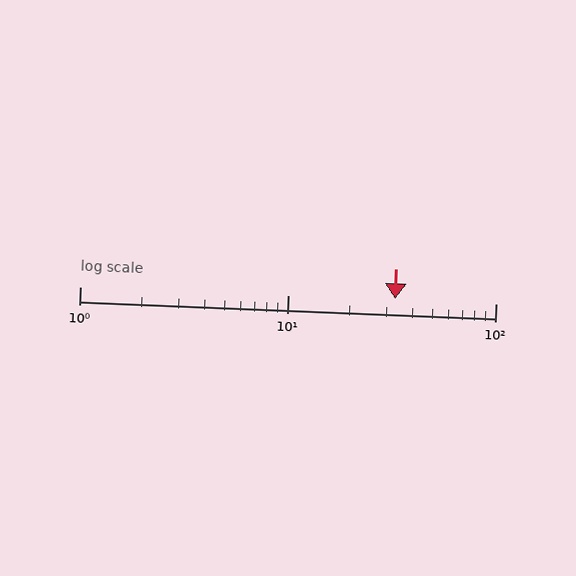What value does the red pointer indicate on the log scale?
The pointer indicates approximately 33.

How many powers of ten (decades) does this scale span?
The scale spans 2 decades, from 1 to 100.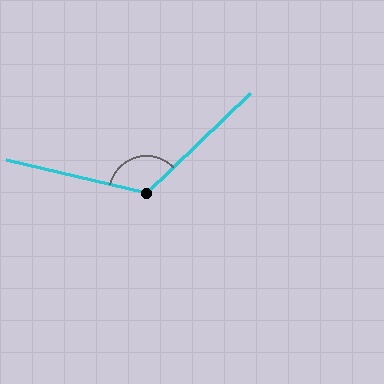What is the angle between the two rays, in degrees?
Approximately 122 degrees.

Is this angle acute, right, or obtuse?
It is obtuse.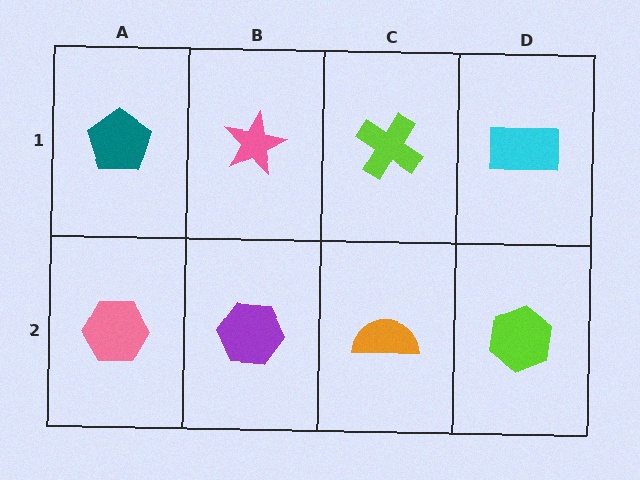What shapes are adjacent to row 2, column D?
A cyan rectangle (row 1, column D), an orange semicircle (row 2, column C).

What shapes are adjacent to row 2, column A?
A teal pentagon (row 1, column A), a purple hexagon (row 2, column B).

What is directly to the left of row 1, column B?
A teal pentagon.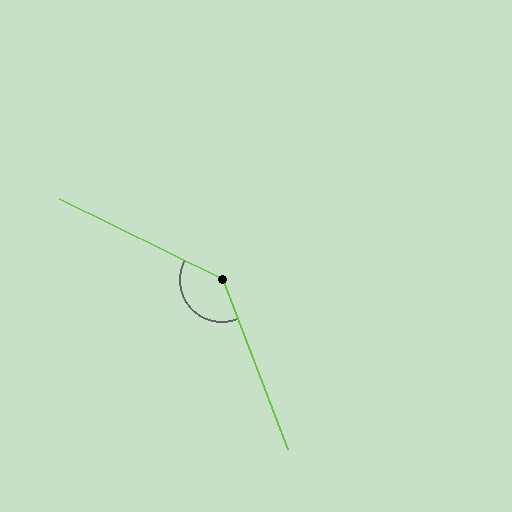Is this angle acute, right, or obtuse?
It is obtuse.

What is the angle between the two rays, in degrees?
Approximately 137 degrees.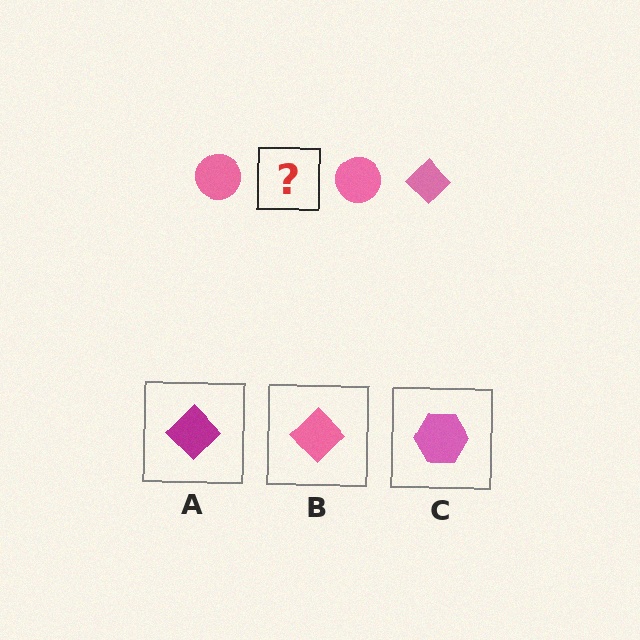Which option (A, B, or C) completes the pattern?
B.